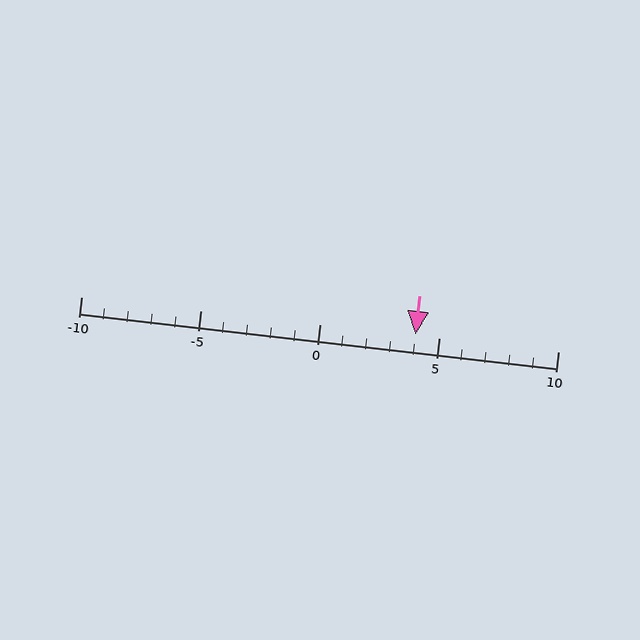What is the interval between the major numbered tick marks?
The major tick marks are spaced 5 units apart.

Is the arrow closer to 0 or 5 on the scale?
The arrow is closer to 5.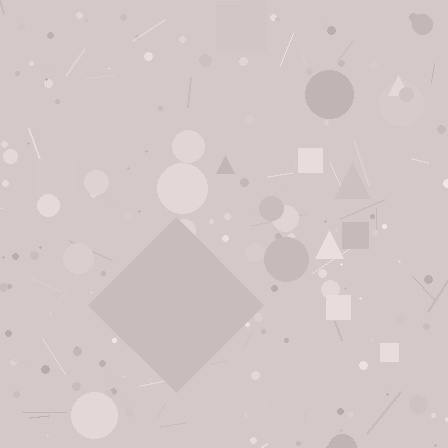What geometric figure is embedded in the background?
A diamond is embedded in the background.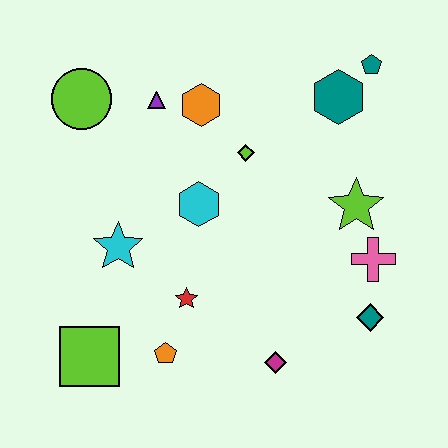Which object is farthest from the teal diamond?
The lime circle is farthest from the teal diamond.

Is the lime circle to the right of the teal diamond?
No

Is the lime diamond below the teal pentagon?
Yes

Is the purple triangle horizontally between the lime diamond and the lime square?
Yes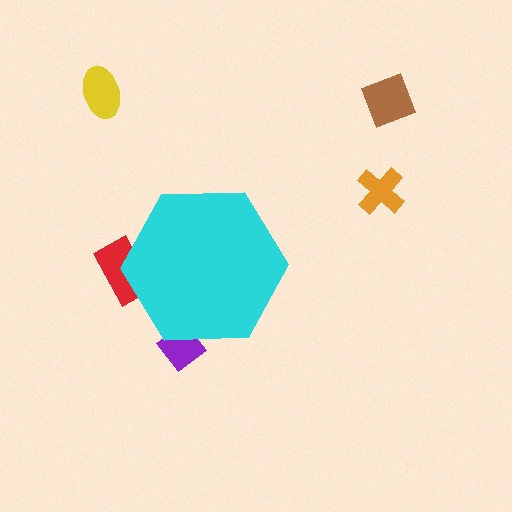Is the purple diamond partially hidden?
Yes, the purple diamond is partially hidden behind the cyan hexagon.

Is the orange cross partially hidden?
No, the orange cross is fully visible.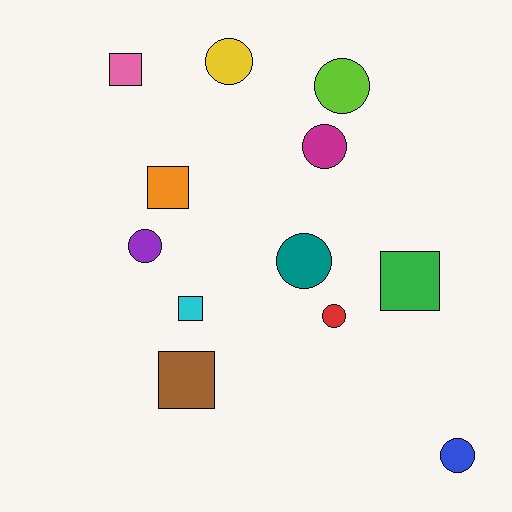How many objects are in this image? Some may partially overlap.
There are 12 objects.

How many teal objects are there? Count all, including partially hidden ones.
There is 1 teal object.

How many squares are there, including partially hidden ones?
There are 5 squares.